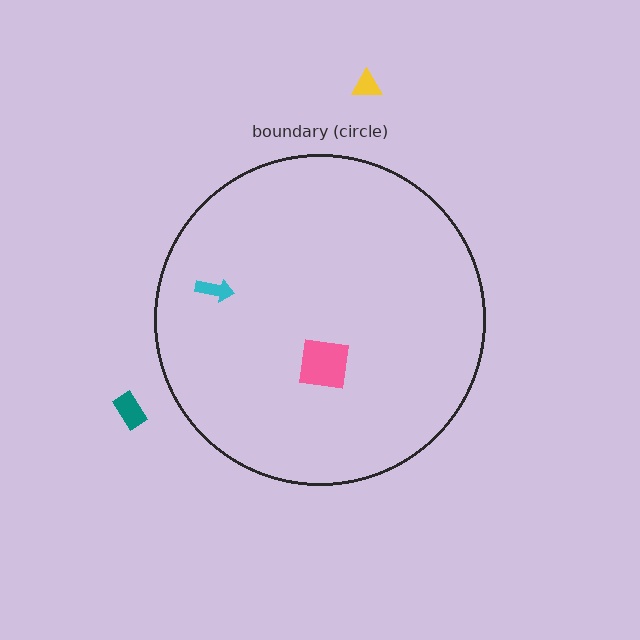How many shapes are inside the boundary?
2 inside, 2 outside.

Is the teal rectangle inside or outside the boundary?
Outside.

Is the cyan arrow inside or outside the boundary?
Inside.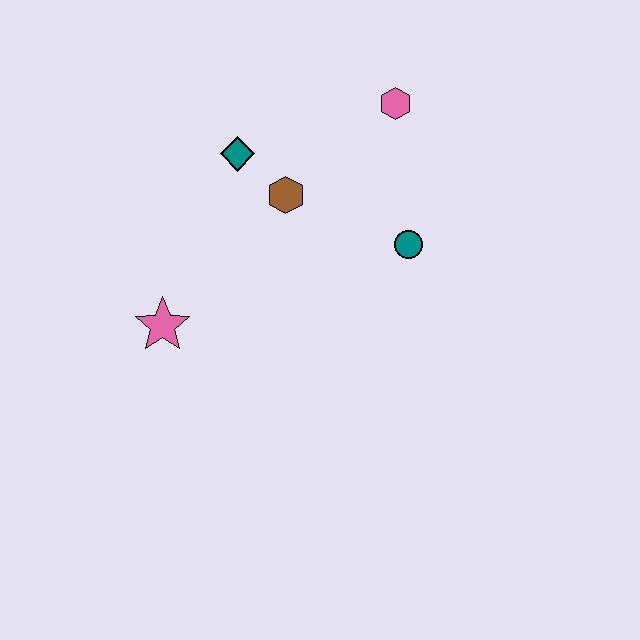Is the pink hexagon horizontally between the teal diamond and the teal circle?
Yes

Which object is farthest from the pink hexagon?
The pink star is farthest from the pink hexagon.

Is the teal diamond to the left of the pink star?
No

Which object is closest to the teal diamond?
The brown hexagon is closest to the teal diamond.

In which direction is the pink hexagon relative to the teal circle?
The pink hexagon is above the teal circle.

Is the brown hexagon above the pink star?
Yes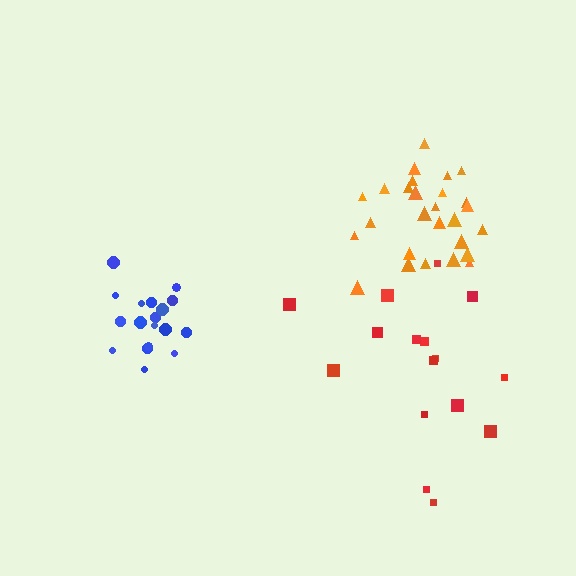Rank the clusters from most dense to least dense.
blue, orange, red.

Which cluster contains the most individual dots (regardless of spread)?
Orange (27).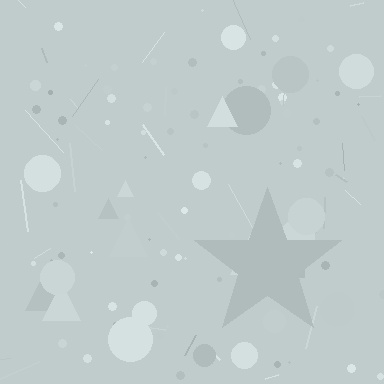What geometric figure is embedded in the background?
A star is embedded in the background.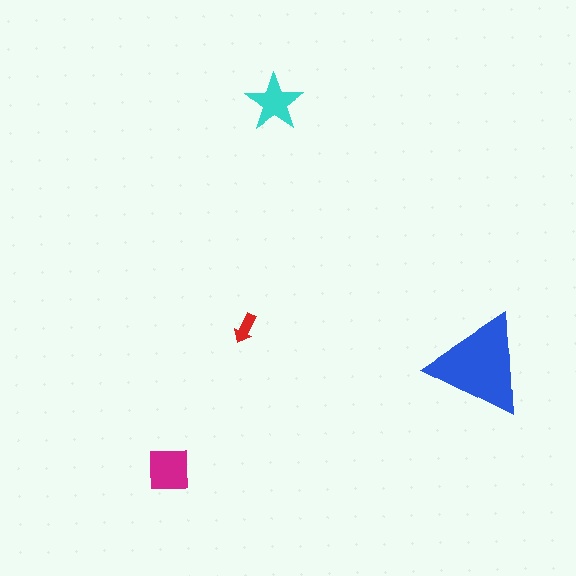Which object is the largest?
The blue triangle.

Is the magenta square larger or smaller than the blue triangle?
Smaller.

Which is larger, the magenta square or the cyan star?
The magenta square.